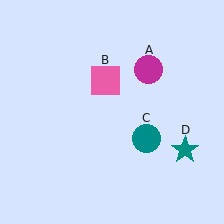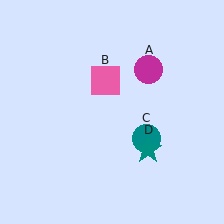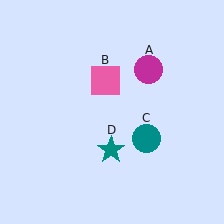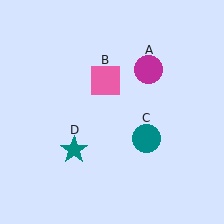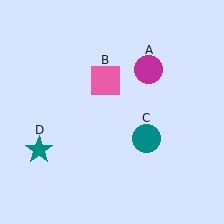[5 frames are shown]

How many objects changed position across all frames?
1 object changed position: teal star (object D).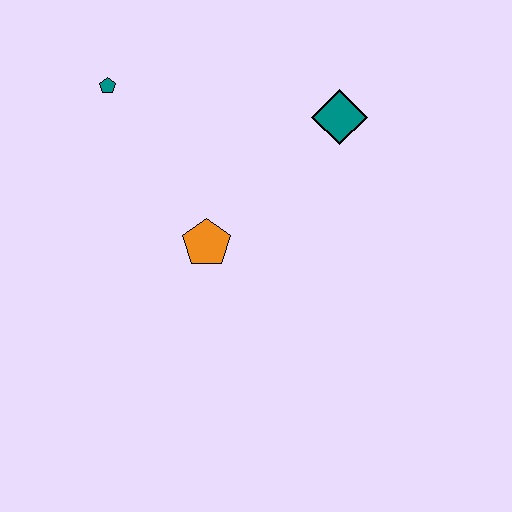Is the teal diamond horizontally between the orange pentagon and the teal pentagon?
No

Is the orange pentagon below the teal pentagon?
Yes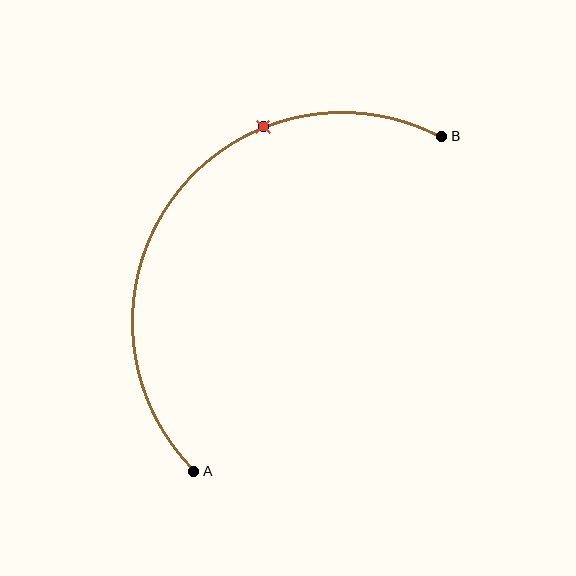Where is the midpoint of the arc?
The arc midpoint is the point on the curve farthest from the straight line joining A and B. It sits above and to the left of that line.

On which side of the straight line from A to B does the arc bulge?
The arc bulges above and to the left of the straight line connecting A and B.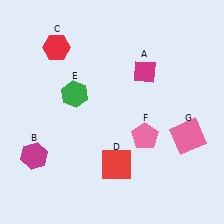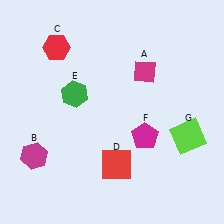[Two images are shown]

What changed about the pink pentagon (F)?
In Image 1, F is pink. In Image 2, it changed to magenta.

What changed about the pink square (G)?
In Image 1, G is pink. In Image 2, it changed to lime.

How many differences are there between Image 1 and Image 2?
There are 2 differences between the two images.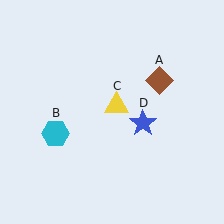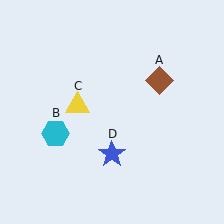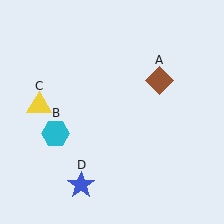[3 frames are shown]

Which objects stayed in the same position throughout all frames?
Brown diamond (object A) and cyan hexagon (object B) remained stationary.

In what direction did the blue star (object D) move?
The blue star (object D) moved down and to the left.